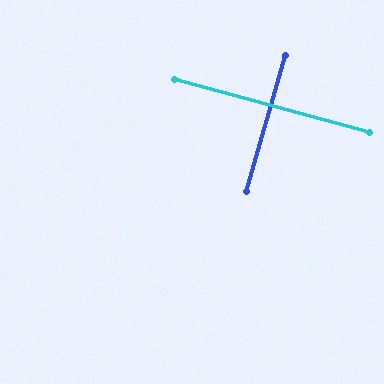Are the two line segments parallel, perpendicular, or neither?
Perpendicular — they meet at approximately 89°.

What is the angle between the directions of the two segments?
Approximately 89 degrees.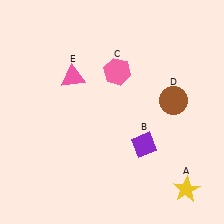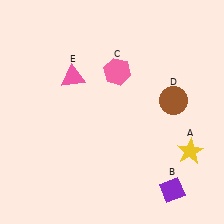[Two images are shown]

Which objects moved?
The objects that moved are: the yellow star (A), the purple diamond (B).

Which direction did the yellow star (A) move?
The yellow star (A) moved up.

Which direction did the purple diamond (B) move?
The purple diamond (B) moved down.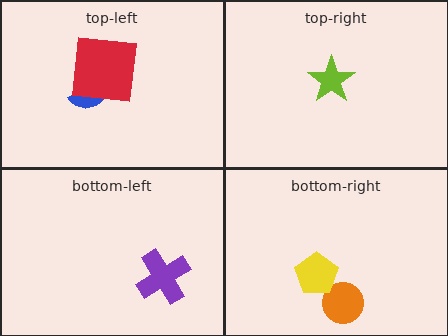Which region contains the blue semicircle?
The top-left region.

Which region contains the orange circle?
The bottom-right region.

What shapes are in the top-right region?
The lime star.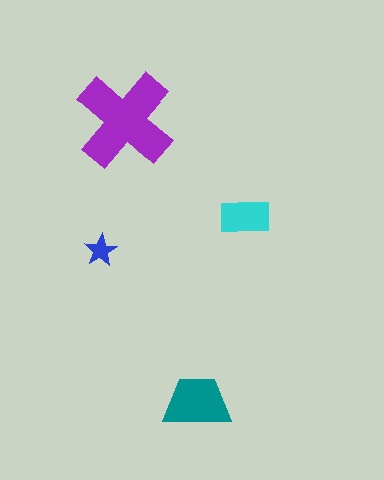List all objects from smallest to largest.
The blue star, the cyan rectangle, the teal trapezoid, the purple cross.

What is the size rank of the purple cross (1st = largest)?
1st.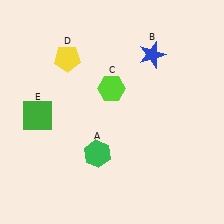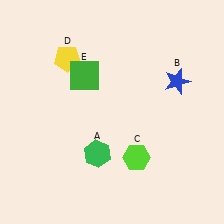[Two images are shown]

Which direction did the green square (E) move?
The green square (E) moved right.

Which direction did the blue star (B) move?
The blue star (B) moved down.